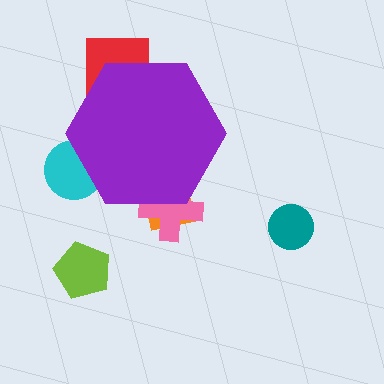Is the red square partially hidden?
Yes, the red square is partially hidden behind the purple hexagon.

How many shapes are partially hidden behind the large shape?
4 shapes are partially hidden.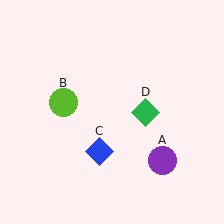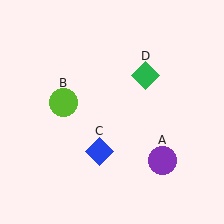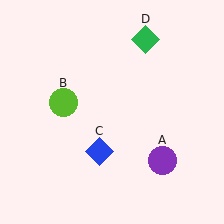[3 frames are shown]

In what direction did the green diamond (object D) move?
The green diamond (object D) moved up.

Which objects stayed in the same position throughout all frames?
Purple circle (object A) and lime circle (object B) and blue diamond (object C) remained stationary.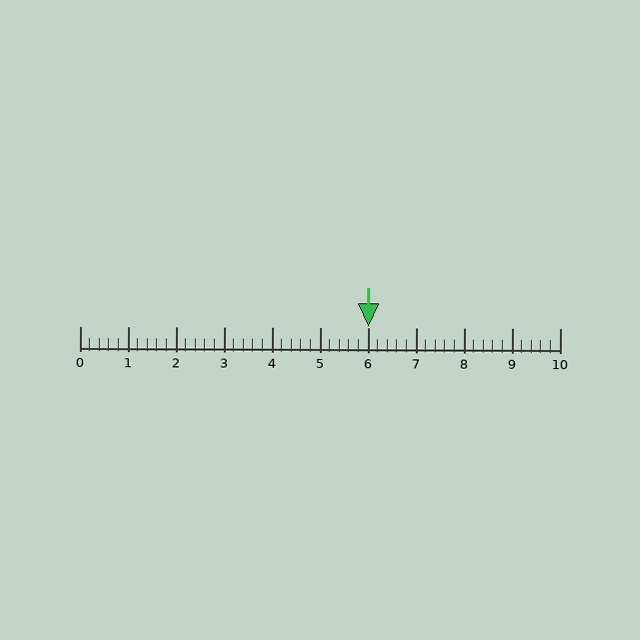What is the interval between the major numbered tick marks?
The major tick marks are spaced 1 units apart.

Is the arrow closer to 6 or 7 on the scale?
The arrow is closer to 6.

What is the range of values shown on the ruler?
The ruler shows values from 0 to 10.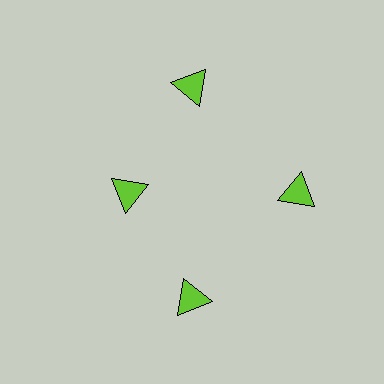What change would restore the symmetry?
The symmetry would be restored by moving it outward, back onto the ring so that all 4 triangles sit at equal angles and equal distance from the center.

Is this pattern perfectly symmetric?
No. The 4 lime triangles are arranged in a ring, but one element near the 9 o'clock position is pulled inward toward the center, breaking the 4-fold rotational symmetry.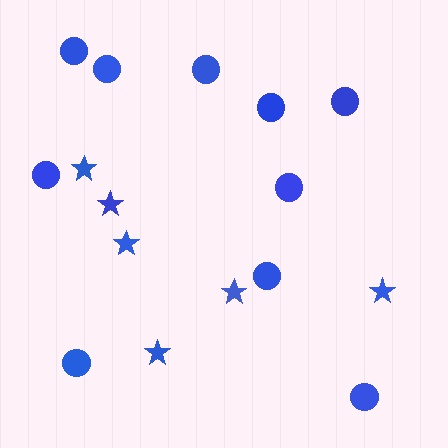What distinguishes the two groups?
There are 2 groups: one group of circles (10) and one group of stars (6).